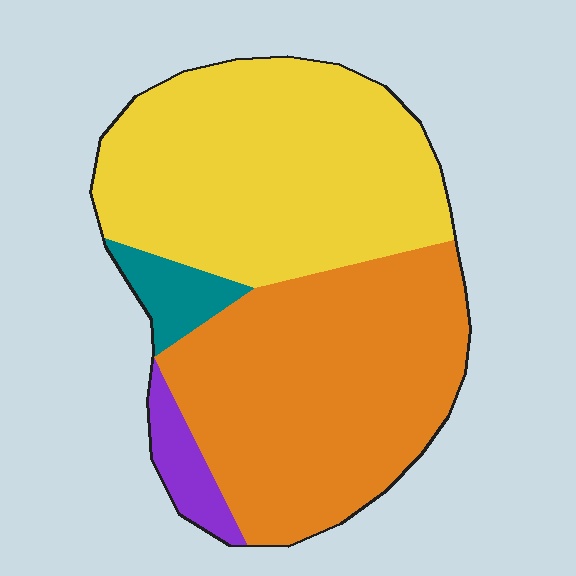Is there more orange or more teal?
Orange.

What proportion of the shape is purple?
Purple covers roughly 5% of the shape.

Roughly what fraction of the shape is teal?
Teal covers 5% of the shape.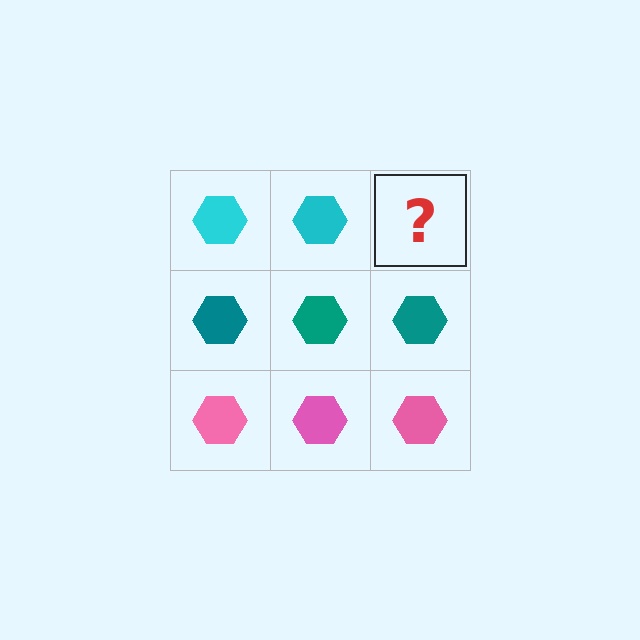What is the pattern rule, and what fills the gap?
The rule is that each row has a consistent color. The gap should be filled with a cyan hexagon.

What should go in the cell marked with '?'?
The missing cell should contain a cyan hexagon.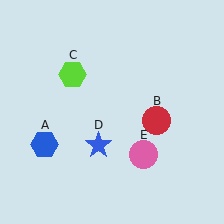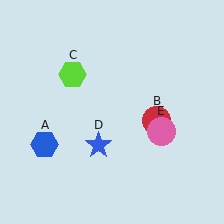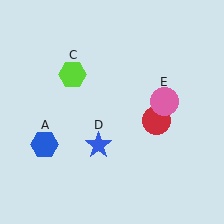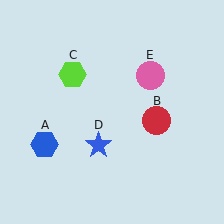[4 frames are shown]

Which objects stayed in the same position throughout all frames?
Blue hexagon (object A) and red circle (object B) and lime hexagon (object C) and blue star (object D) remained stationary.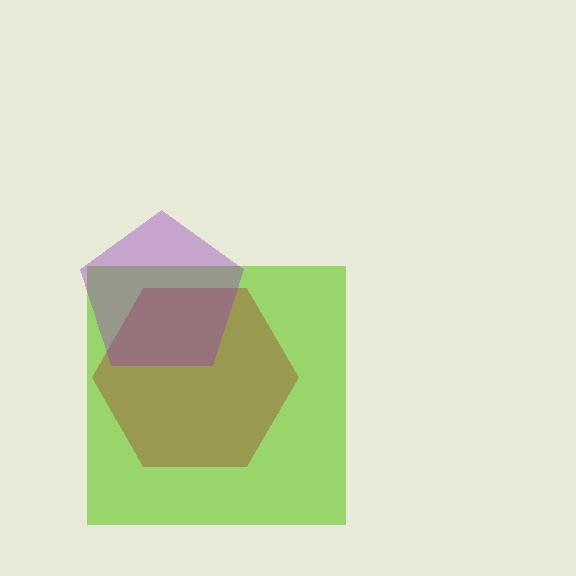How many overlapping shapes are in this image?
There are 3 overlapping shapes in the image.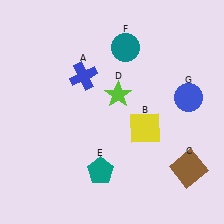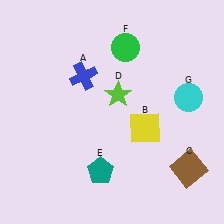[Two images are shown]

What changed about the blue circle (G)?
In Image 1, G is blue. In Image 2, it changed to cyan.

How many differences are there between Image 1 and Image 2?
There are 2 differences between the two images.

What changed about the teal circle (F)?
In Image 1, F is teal. In Image 2, it changed to green.